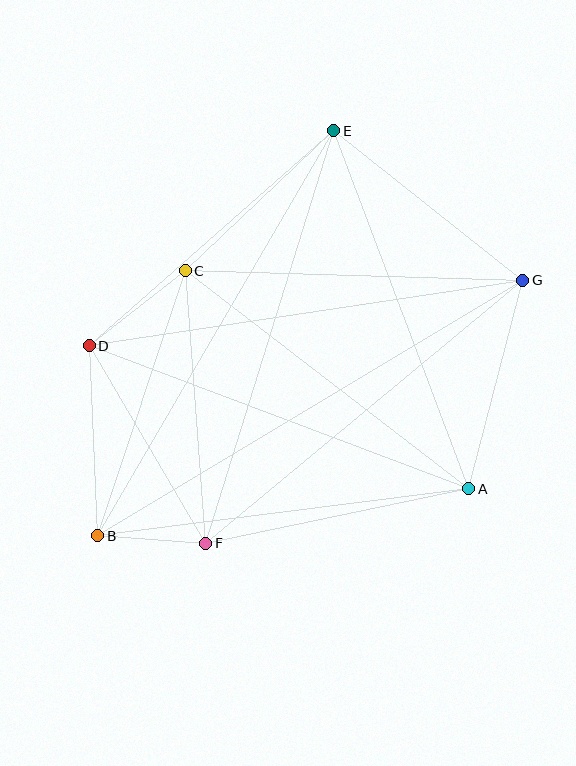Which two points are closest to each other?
Points B and F are closest to each other.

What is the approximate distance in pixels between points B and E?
The distance between B and E is approximately 469 pixels.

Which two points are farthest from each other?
Points B and G are farthest from each other.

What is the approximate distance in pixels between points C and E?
The distance between C and E is approximately 204 pixels.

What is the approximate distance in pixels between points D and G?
The distance between D and G is approximately 438 pixels.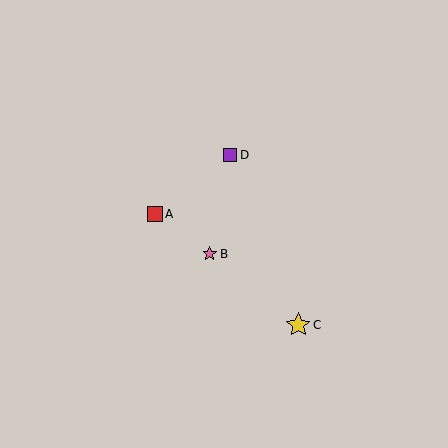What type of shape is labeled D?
Shape D is a purple square.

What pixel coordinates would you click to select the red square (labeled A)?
Click at (155, 214) to select the red square A.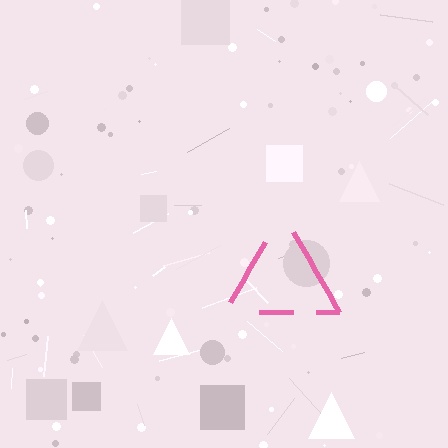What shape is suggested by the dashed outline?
The dashed outline suggests a triangle.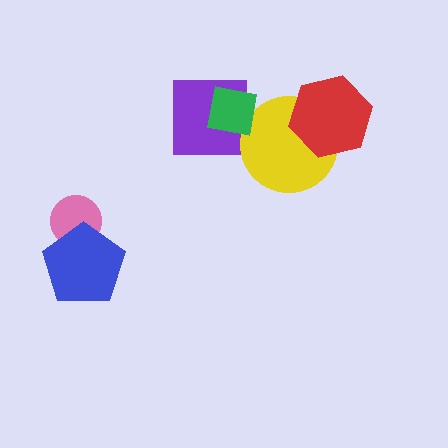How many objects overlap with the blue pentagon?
1 object overlaps with the blue pentagon.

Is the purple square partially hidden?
Yes, it is partially covered by another shape.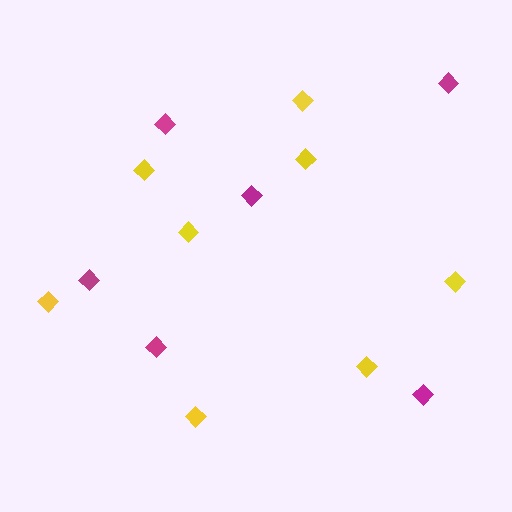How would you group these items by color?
There are 2 groups: one group of yellow diamonds (8) and one group of magenta diamonds (6).